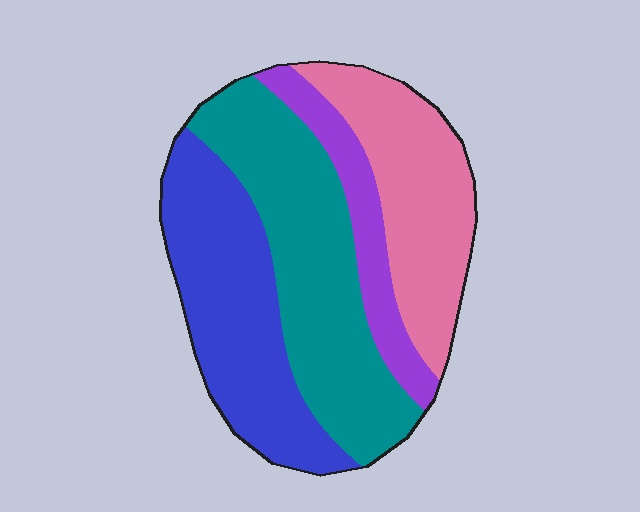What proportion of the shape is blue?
Blue covers about 30% of the shape.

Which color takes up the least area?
Purple, at roughly 10%.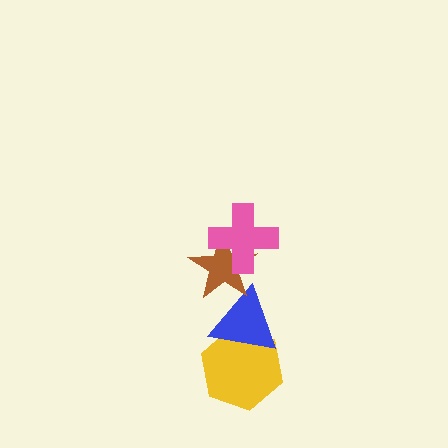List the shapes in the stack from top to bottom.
From top to bottom: the pink cross, the brown star, the blue triangle, the yellow hexagon.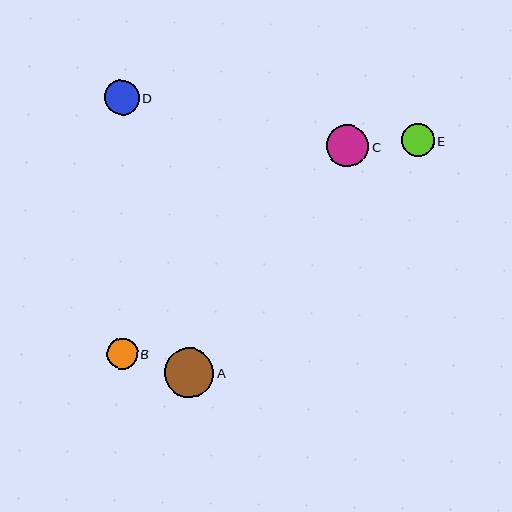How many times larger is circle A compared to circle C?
Circle A is approximately 1.2 times the size of circle C.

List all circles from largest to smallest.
From largest to smallest: A, C, D, E, B.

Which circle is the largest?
Circle A is the largest with a size of approximately 50 pixels.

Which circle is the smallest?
Circle B is the smallest with a size of approximately 31 pixels.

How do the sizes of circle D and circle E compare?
Circle D and circle E are approximately the same size.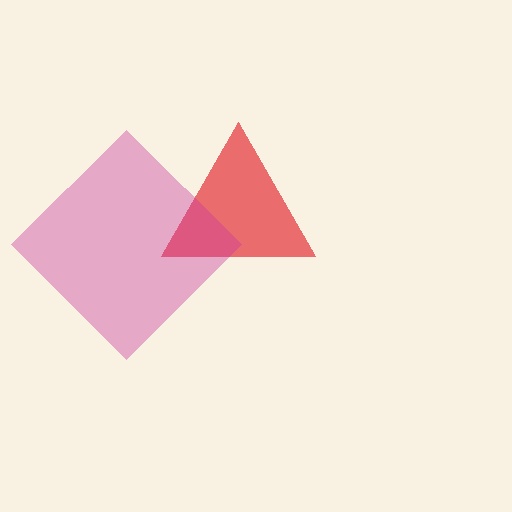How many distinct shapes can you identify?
There are 2 distinct shapes: a red triangle, a magenta diamond.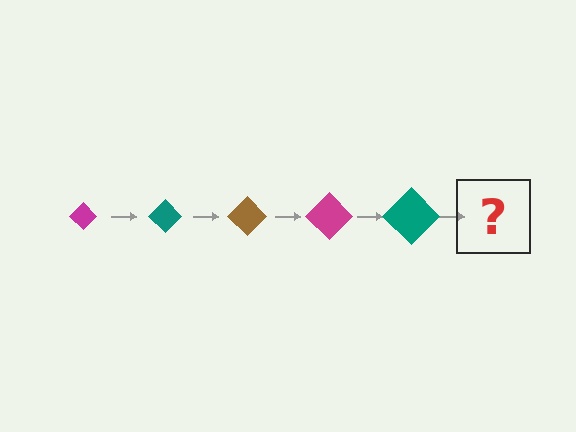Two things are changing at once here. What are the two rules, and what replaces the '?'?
The two rules are that the diamond grows larger each step and the color cycles through magenta, teal, and brown. The '?' should be a brown diamond, larger than the previous one.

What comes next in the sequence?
The next element should be a brown diamond, larger than the previous one.